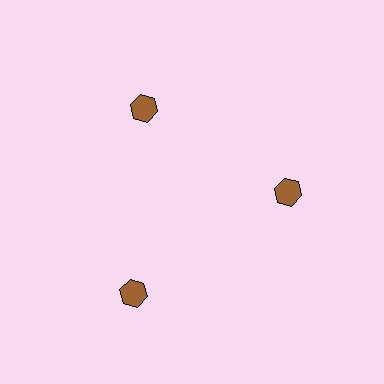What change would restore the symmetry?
The symmetry would be restored by moving it inward, back onto the ring so that all 3 hexagons sit at equal angles and equal distance from the center.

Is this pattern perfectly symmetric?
No. The 3 brown hexagons are arranged in a ring, but one element near the 7 o'clock position is pushed outward from the center, breaking the 3-fold rotational symmetry.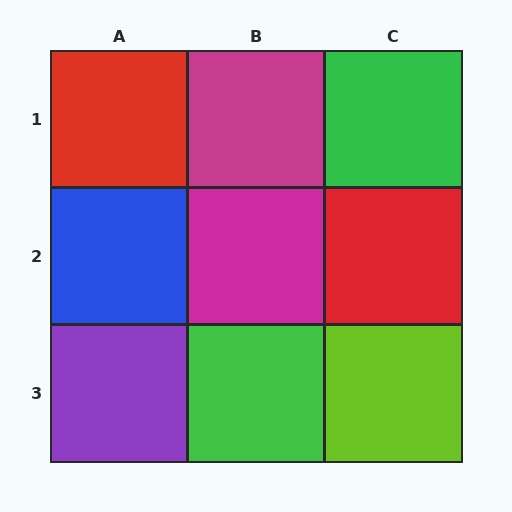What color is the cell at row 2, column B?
Magenta.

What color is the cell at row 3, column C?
Lime.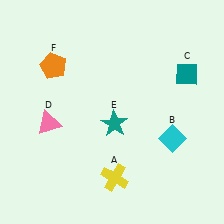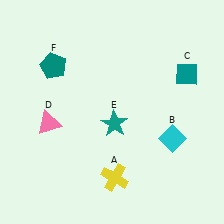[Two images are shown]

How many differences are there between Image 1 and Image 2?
There is 1 difference between the two images.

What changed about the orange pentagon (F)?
In Image 1, F is orange. In Image 2, it changed to teal.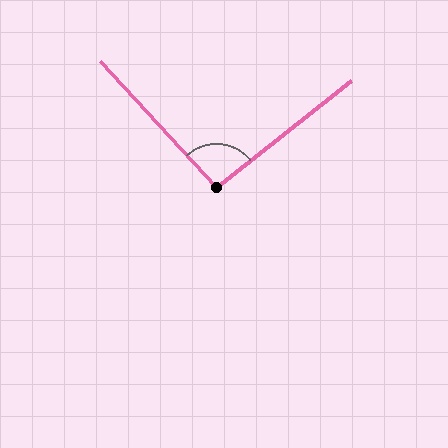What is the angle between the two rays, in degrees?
Approximately 94 degrees.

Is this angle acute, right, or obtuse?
It is approximately a right angle.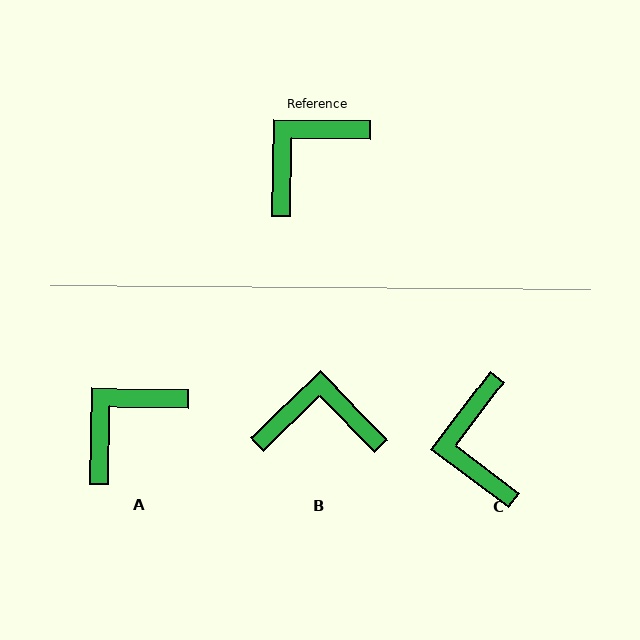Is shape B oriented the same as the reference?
No, it is off by about 45 degrees.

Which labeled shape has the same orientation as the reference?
A.